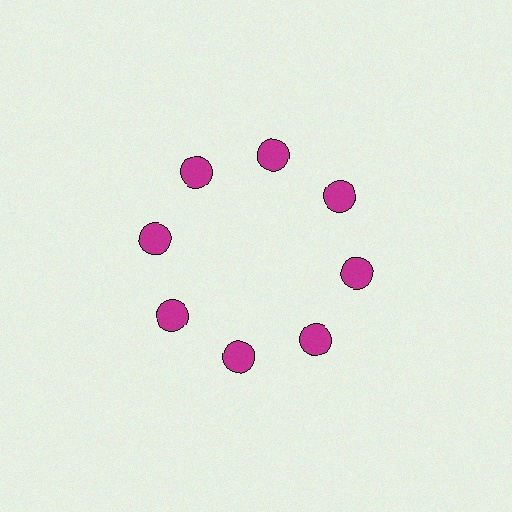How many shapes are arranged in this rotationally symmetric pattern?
There are 8 shapes, arranged in 8 groups of 1.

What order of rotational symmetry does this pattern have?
This pattern has 8-fold rotational symmetry.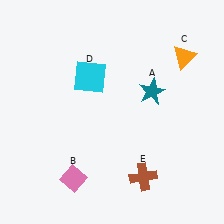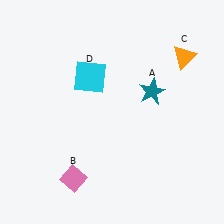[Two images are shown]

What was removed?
The brown cross (E) was removed in Image 2.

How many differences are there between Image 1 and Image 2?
There is 1 difference between the two images.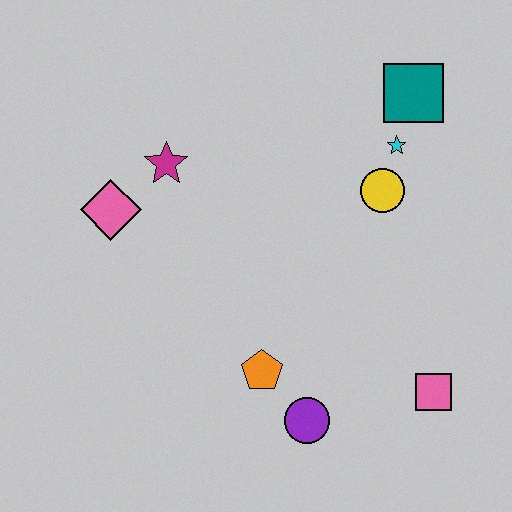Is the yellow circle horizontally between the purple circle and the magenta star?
No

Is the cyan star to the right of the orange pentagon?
Yes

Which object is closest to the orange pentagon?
The purple circle is closest to the orange pentagon.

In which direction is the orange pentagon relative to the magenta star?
The orange pentagon is below the magenta star.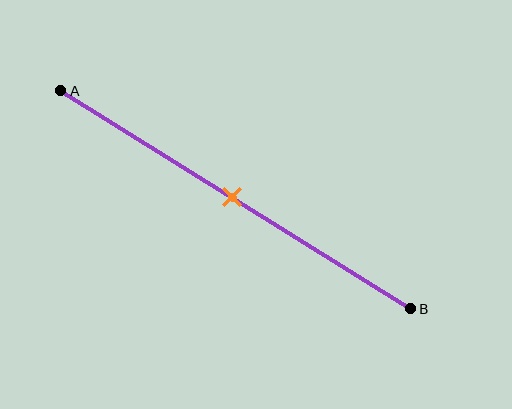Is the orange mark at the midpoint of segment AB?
Yes, the mark is approximately at the midpoint.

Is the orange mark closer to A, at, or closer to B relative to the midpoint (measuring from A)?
The orange mark is approximately at the midpoint of segment AB.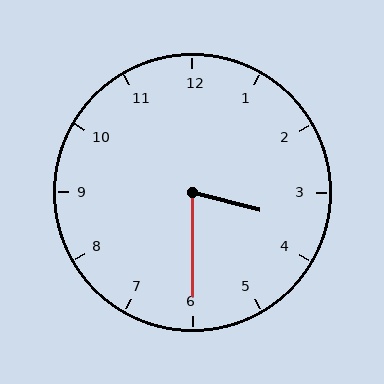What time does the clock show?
3:30.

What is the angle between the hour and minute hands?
Approximately 75 degrees.